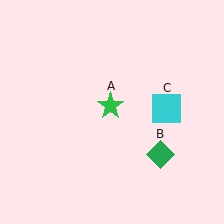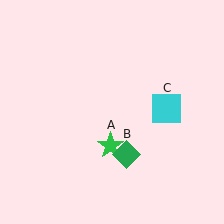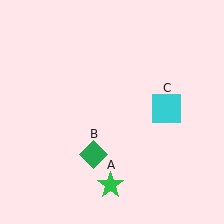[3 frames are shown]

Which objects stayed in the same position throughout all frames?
Cyan square (object C) remained stationary.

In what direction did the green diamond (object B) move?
The green diamond (object B) moved left.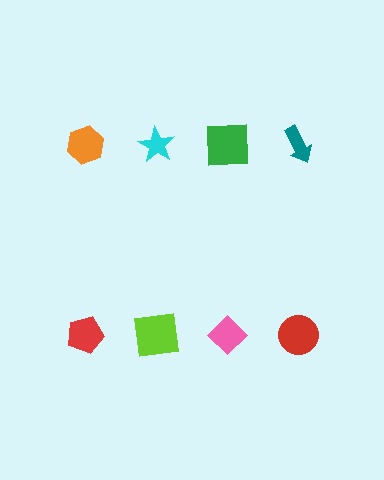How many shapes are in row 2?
4 shapes.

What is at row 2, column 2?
A lime square.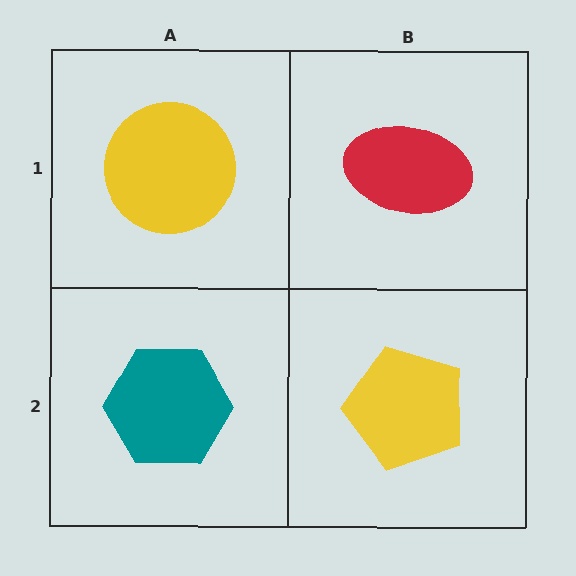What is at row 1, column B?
A red ellipse.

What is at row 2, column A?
A teal hexagon.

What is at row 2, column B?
A yellow pentagon.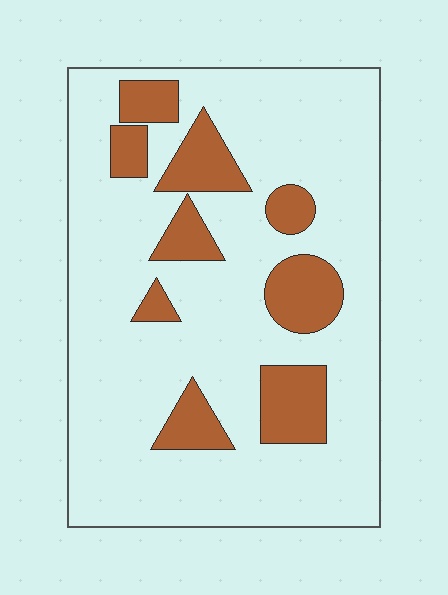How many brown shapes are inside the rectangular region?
9.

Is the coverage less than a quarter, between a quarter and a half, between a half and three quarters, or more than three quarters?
Less than a quarter.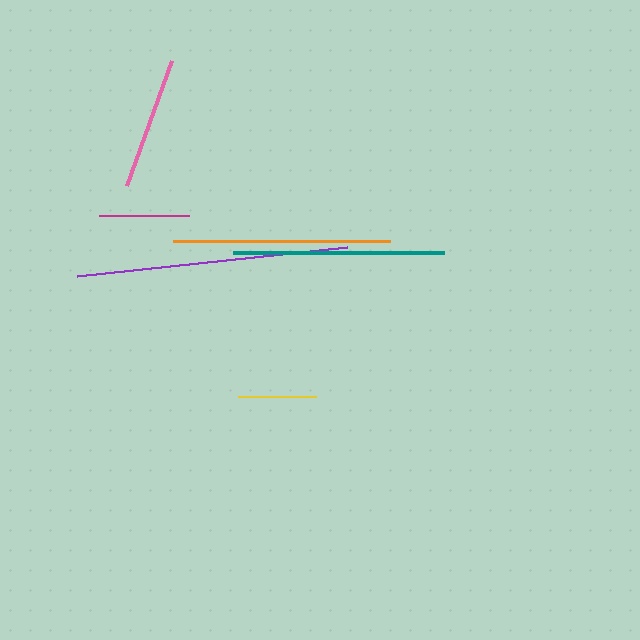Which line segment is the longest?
The purple line is the longest at approximately 271 pixels.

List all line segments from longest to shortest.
From longest to shortest: purple, orange, teal, pink, magenta, yellow.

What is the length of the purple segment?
The purple segment is approximately 271 pixels long.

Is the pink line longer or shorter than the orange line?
The orange line is longer than the pink line.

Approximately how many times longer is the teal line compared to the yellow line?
The teal line is approximately 2.7 times the length of the yellow line.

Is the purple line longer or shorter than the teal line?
The purple line is longer than the teal line.